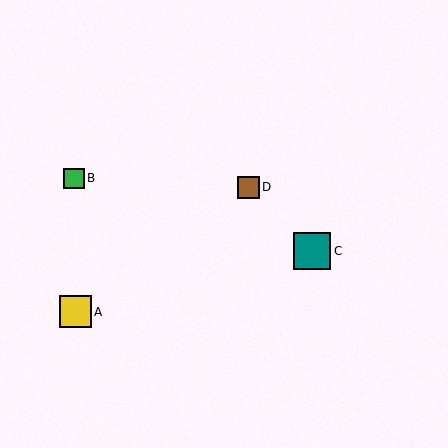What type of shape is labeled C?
Shape C is a teal square.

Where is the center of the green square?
The center of the green square is at (74, 178).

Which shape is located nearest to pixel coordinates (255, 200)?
The brown square (labeled D) at (248, 187) is nearest to that location.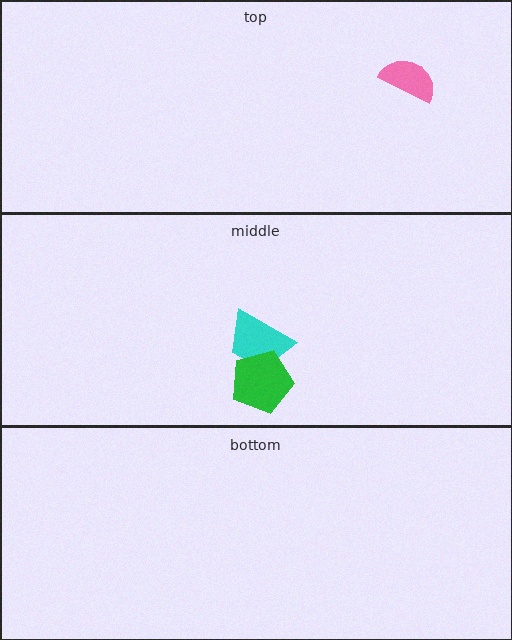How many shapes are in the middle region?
2.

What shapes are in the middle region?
The cyan trapezoid, the green pentagon.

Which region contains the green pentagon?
The middle region.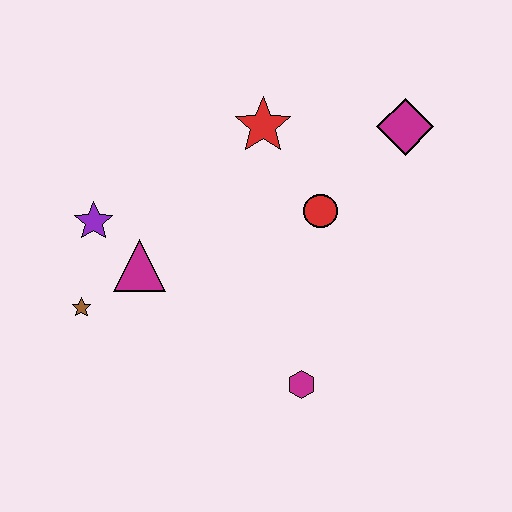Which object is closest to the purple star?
The magenta triangle is closest to the purple star.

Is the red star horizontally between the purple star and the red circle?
Yes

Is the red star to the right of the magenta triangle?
Yes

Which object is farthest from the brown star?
The magenta diamond is farthest from the brown star.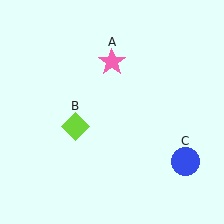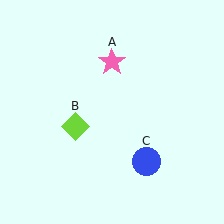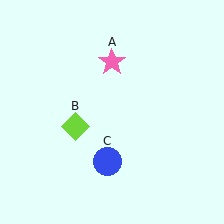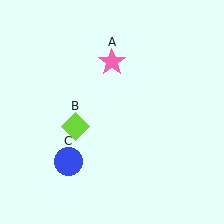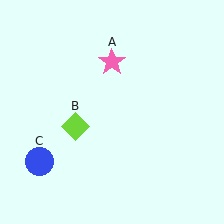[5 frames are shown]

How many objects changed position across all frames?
1 object changed position: blue circle (object C).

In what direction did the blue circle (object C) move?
The blue circle (object C) moved left.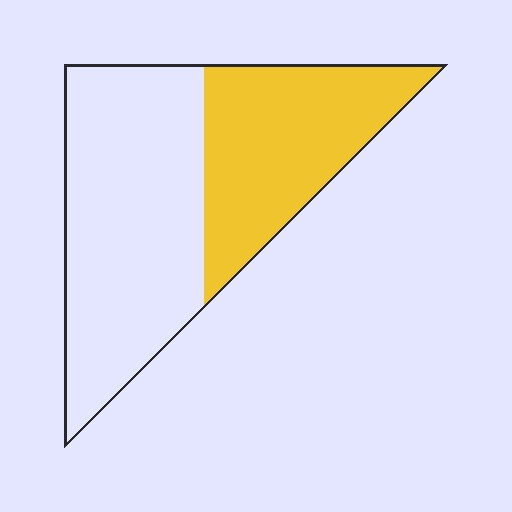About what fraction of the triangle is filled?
About two fifths (2/5).